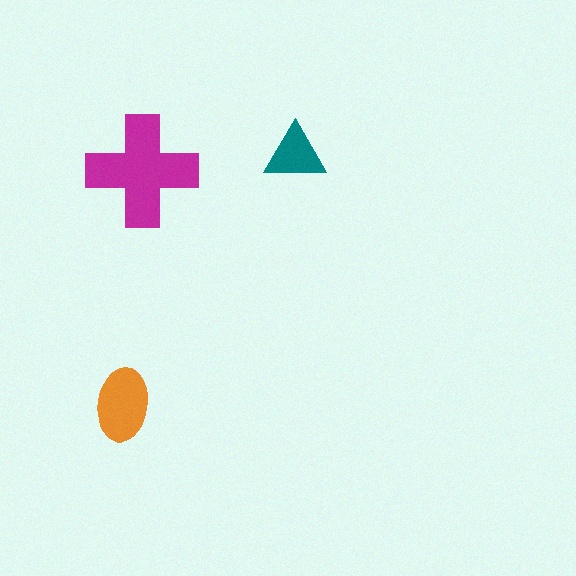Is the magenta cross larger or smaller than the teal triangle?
Larger.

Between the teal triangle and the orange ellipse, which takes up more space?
The orange ellipse.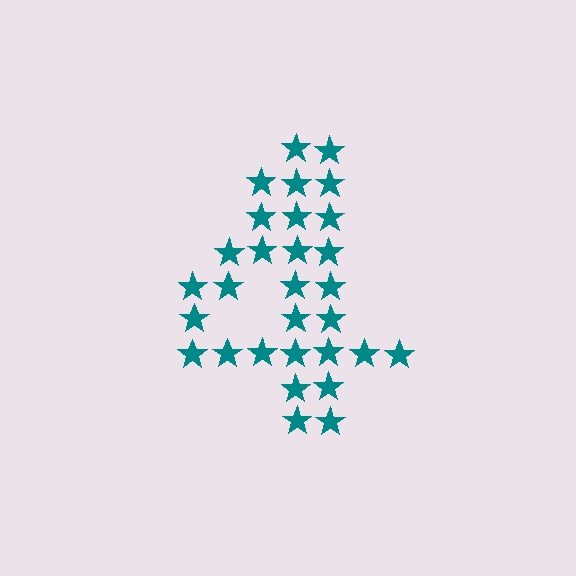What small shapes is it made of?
It is made of small stars.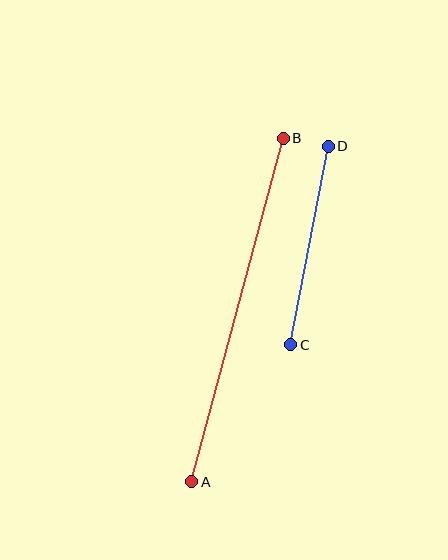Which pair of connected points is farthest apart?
Points A and B are farthest apart.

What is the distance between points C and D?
The distance is approximately 202 pixels.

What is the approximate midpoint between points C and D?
The midpoint is at approximately (310, 246) pixels.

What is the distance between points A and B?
The distance is approximately 355 pixels.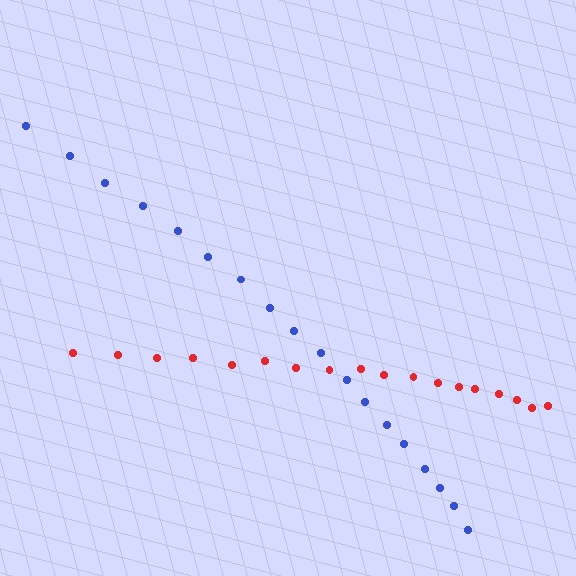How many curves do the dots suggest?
There are 2 distinct paths.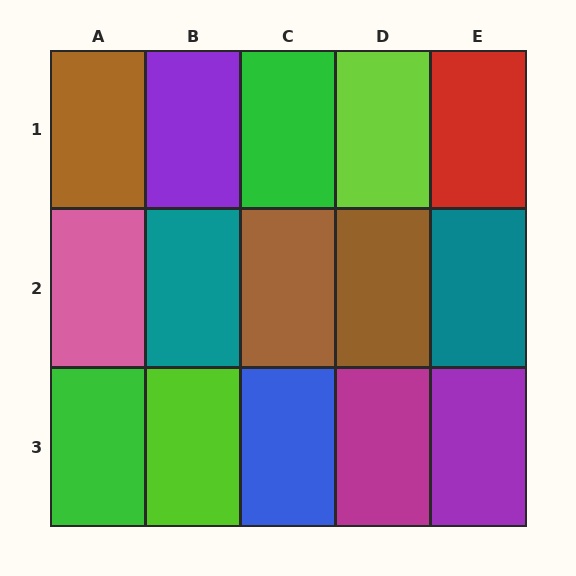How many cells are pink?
1 cell is pink.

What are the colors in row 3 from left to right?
Green, lime, blue, magenta, purple.